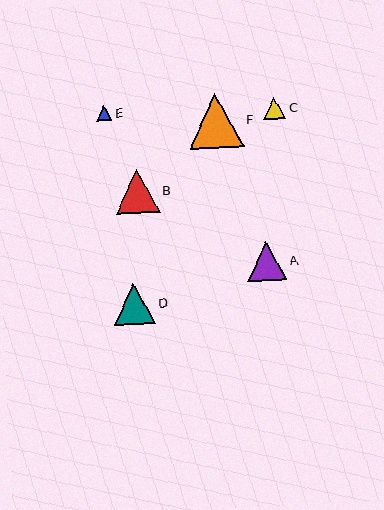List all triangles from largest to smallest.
From largest to smallest: F, B, D, A, C, E.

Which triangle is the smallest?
Triangle E is the smallest with a size of approximately 15 pixels.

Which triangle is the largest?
Triangle F is the largest with a size of approximately 55 pixels.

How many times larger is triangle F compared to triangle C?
Triangle F is approximately 2.5 times the size of triangle C.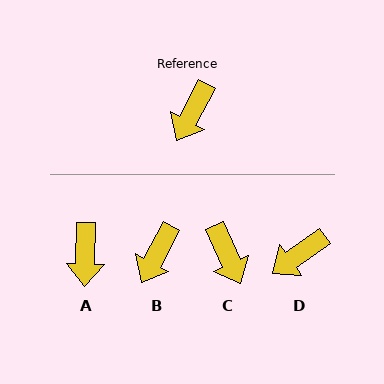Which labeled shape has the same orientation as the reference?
B.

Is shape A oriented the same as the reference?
No, it is off by about 27 degrees.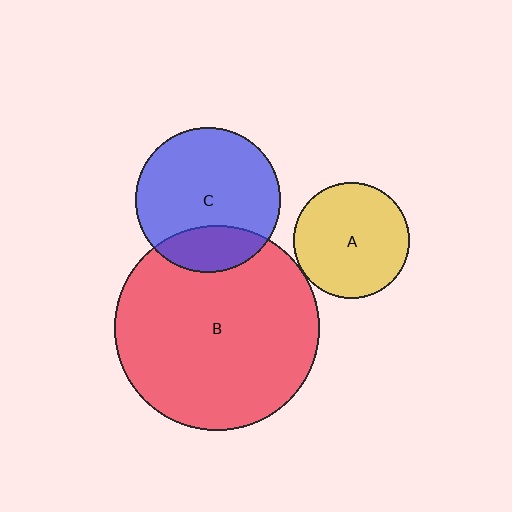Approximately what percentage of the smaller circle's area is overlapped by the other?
Approximately 5%.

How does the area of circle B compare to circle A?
Approximately 3.1 times.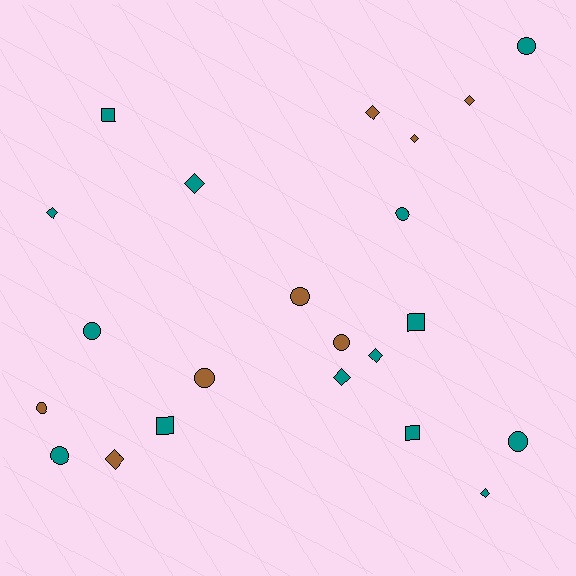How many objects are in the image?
There are 22 objects.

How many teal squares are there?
There are 4 teal squares.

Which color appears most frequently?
Teal, with 14 objects.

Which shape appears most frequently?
Circle, with 9 objects.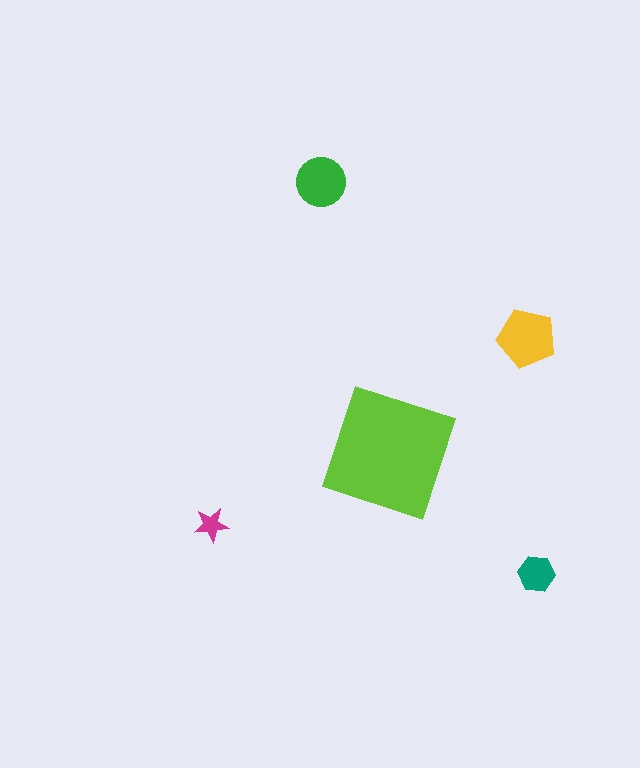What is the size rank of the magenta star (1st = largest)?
5th.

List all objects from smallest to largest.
The magenta star, the teal hexagon, the green circle, the yellow pentagon, the lime square.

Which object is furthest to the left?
The magenta star is leftmost.